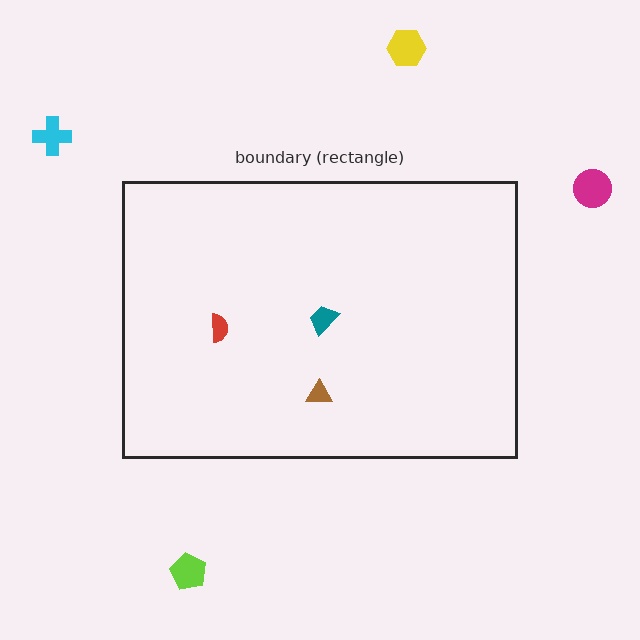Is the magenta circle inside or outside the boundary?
Outside.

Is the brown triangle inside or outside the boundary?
Inside.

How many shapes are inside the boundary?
3 inside, 4 outside.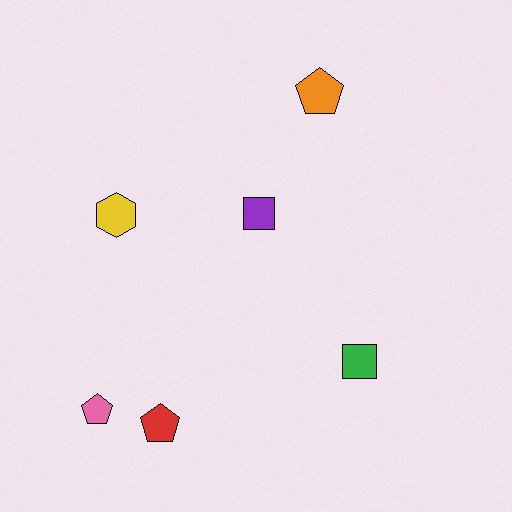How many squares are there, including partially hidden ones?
There are 2 squares.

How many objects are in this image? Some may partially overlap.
There are 6 objects.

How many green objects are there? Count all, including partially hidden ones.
There is 1 green object.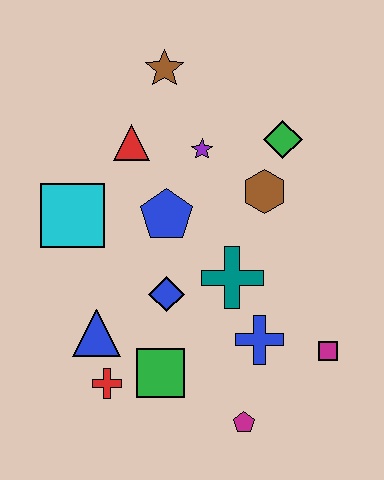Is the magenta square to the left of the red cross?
No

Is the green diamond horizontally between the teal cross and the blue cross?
No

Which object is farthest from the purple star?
The magenta pentagon is farthest from the purple star.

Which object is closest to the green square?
The red cross is closest to the green square.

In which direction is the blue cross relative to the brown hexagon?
The blue cross is below the brown hexagon.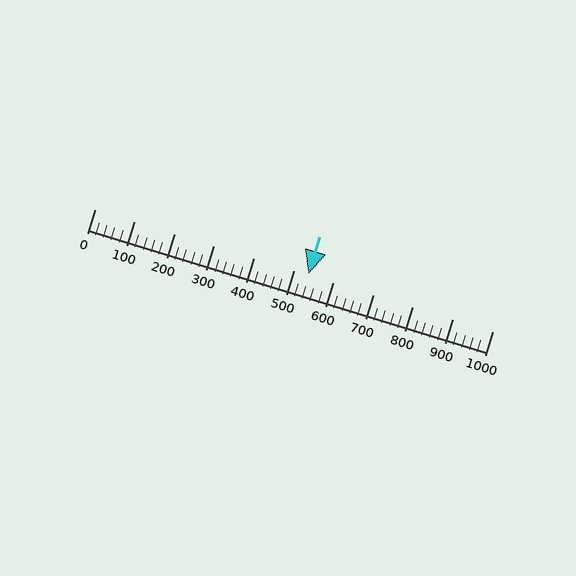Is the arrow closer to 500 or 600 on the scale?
The arrow is closer to 500.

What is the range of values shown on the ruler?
The ruler shows values from 0 to 1000.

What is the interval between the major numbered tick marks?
The major tick marks are spaced 100 units apart.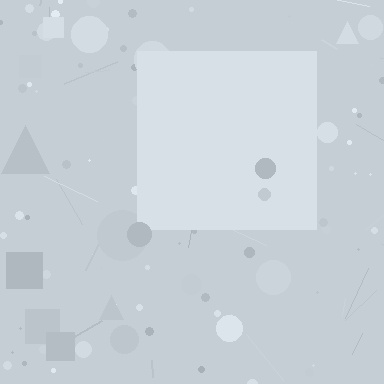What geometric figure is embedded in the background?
A square is embedded in the background.